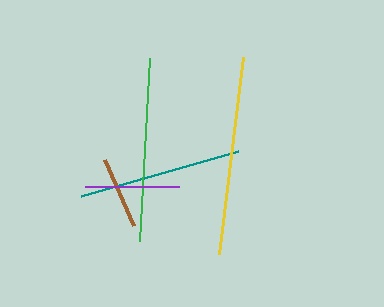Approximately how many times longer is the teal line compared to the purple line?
The teal line is approximately 1.7 times the length of the purple line.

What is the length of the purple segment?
The purple segment is approximately 94 pixels long.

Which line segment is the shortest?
The brown line is the shortest at approximately 72 pixels.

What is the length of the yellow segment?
The yellow segment is approximately 199 pixels long.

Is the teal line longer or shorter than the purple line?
The teal line is longer than the purple line.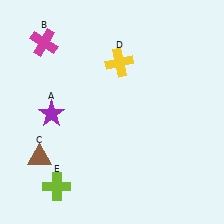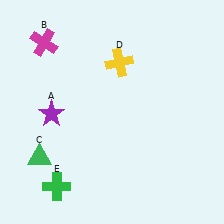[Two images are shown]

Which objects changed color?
C changed from brown to green. E changed from lime to green.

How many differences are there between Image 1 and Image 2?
There are 2 differences between the two images.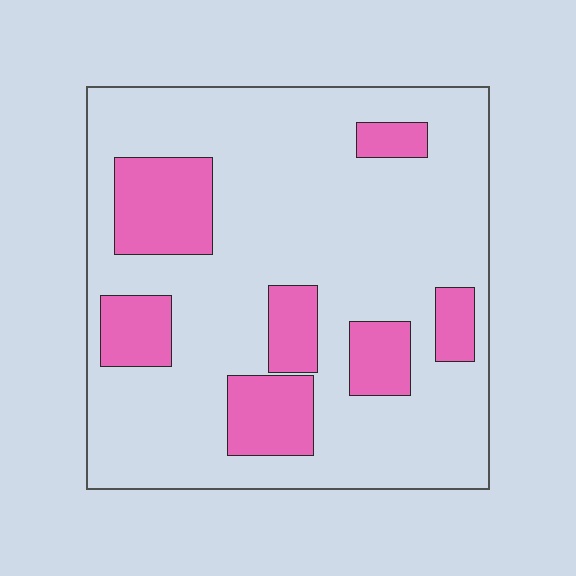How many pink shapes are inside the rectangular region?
7.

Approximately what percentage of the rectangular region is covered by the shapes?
Approximately 20%.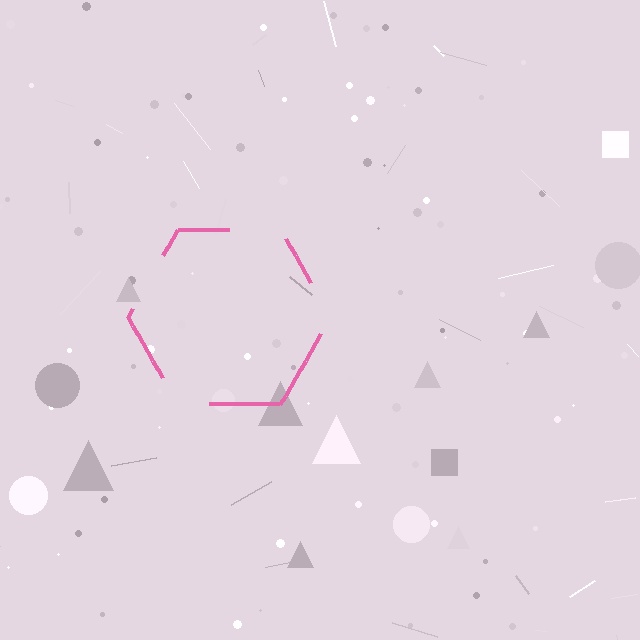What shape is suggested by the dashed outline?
The dashed outline suggests a hexagon.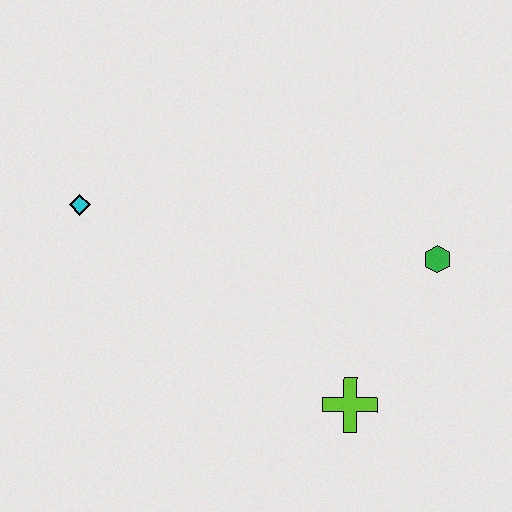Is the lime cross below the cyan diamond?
Yes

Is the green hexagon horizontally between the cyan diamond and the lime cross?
No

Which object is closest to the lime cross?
The green hexagon is closest to the lime cross.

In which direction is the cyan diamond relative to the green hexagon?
The cyan diamond is to the left of the green hexagon.